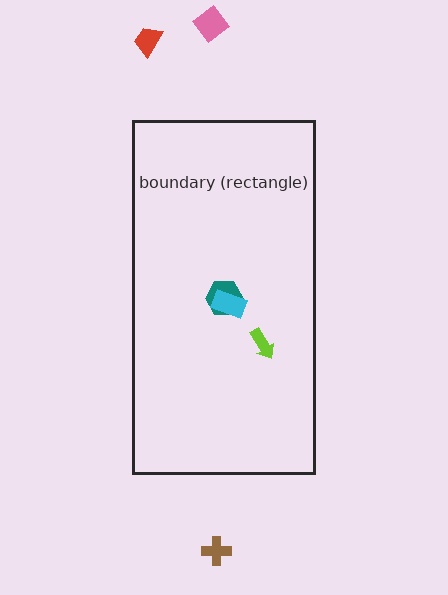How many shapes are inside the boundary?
3 inside, 3 outside.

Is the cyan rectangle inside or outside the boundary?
Inside.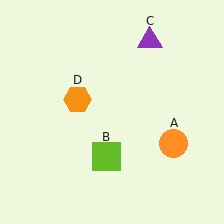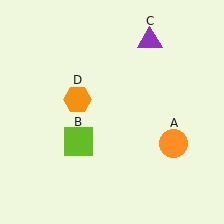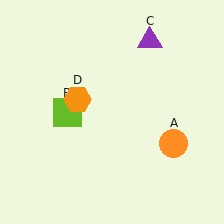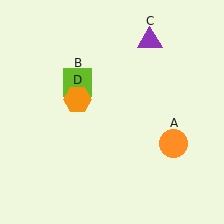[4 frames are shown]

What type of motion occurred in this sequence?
The lime square (object B) rotated clockwise around the center of the scene.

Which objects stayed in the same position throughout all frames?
Orange circle (object A) and purple triangle (object C) and orange hexagon (object D) remained stationary.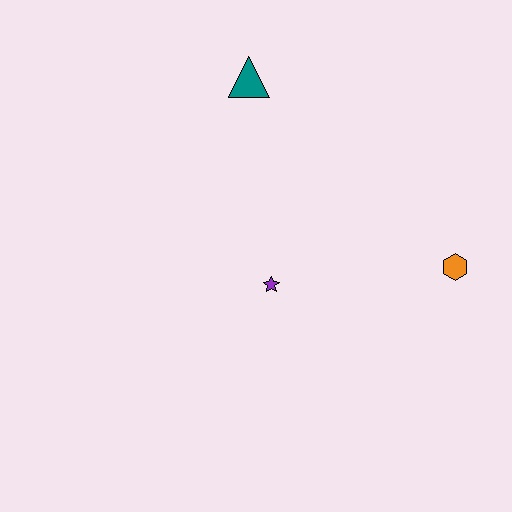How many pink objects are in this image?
There are no pink objects.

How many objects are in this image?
There are 3 objects.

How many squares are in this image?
There are no squares.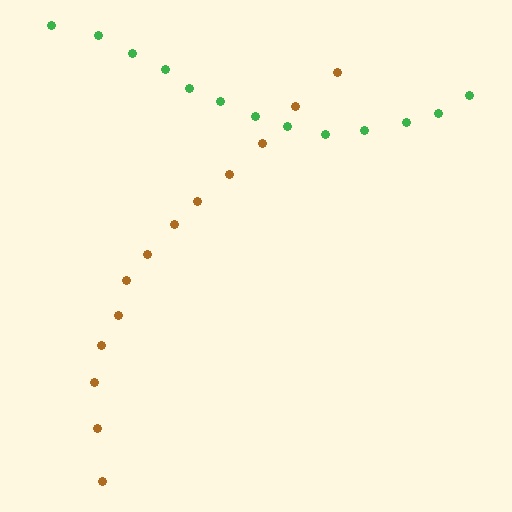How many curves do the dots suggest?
There are 2 distinct paths.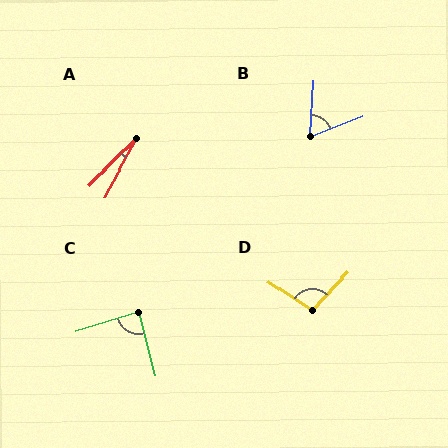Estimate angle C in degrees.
Approximately 87 degrees.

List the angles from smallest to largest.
A (17°), B (65°), C (87°), D (100°).